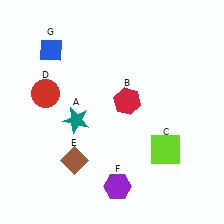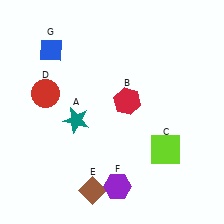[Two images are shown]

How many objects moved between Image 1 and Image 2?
1 object moved between the two images.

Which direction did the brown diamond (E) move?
The brown diamond (E) moved down.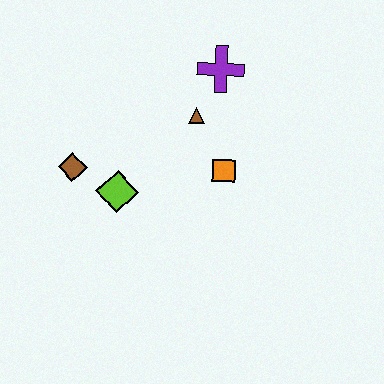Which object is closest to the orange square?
The brown triangle is closest to the orange square.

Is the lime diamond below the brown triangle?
Yes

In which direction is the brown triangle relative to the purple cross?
The brown triangle is below the purple cross.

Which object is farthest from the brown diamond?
The purple cross is farthest from the brown diamond.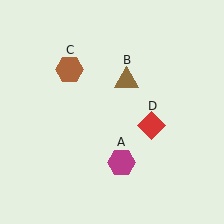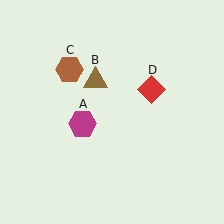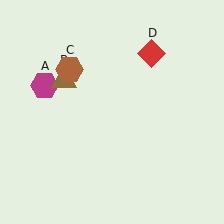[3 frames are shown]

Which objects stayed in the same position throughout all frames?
Brown hexagon (object C) remained stationary.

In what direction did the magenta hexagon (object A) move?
The magenta hexagon (object A) moved up and to the left.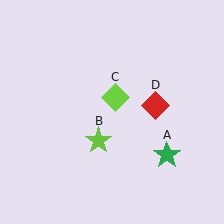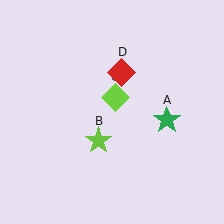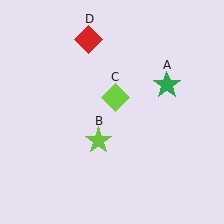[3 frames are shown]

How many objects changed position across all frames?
2 objects changed position: green star (object A), red diamond (object D).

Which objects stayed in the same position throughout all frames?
Lime star (object B) and lime diamond (object C) remained stationary.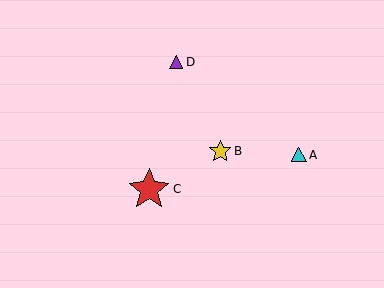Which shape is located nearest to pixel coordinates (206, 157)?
The yellow star (labeled B) at (220, 151) is nearest to that location.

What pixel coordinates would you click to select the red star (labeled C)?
Click at (149, 189) to select the red star C.